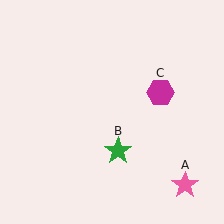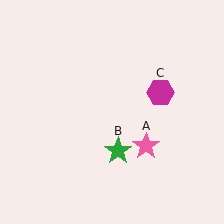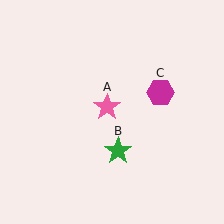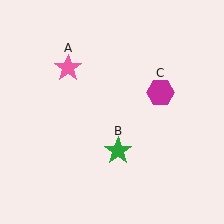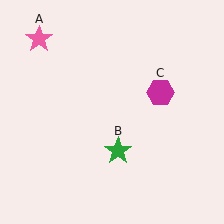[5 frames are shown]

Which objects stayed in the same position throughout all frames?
Green star (object B) and magenta hexagon (object C) remained stationary.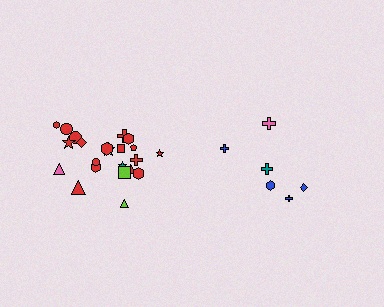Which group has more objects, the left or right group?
The left group.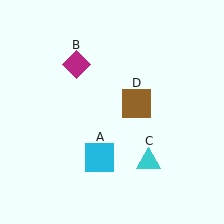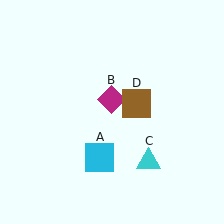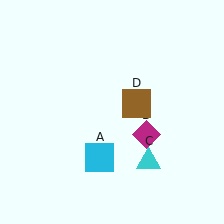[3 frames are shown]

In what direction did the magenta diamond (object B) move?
The magenta diamond (object B) moved down and to the right.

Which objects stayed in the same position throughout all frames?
Cyan square (object A) and cyan triangle (object C) and brown square (object D) remained stationary.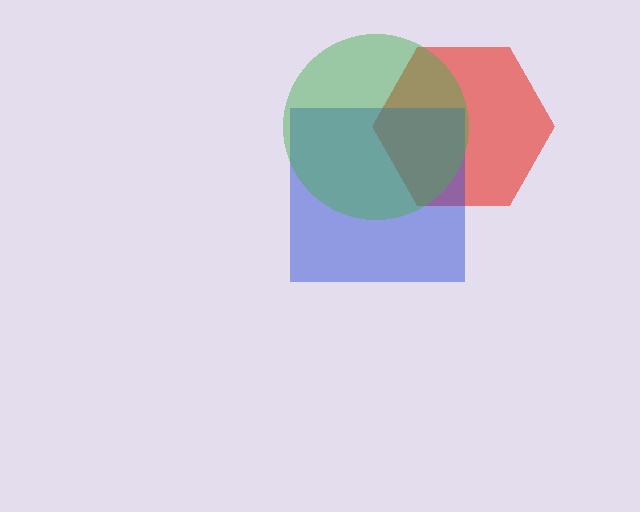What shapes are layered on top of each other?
The layered shapes are: a red hexagon, a blue square, a green circle.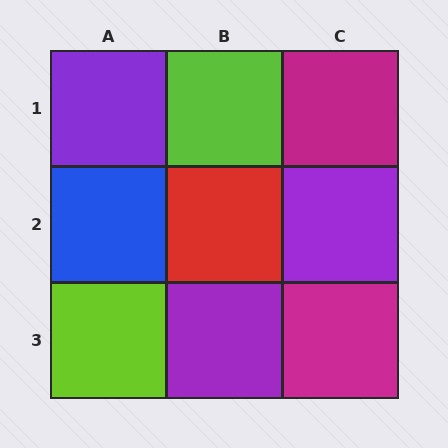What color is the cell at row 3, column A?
Lime.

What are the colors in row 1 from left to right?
Purple, lime, magenta.